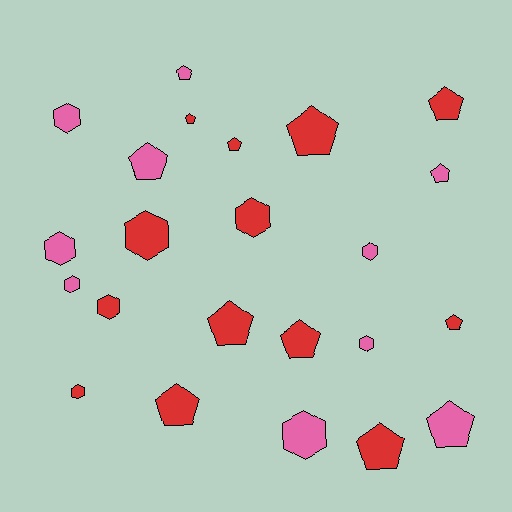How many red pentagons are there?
There are 9 red pentagons.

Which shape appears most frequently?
Pentagon, with 13 objects.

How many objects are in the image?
There are 23 objects.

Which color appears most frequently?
Red, with 13 objects.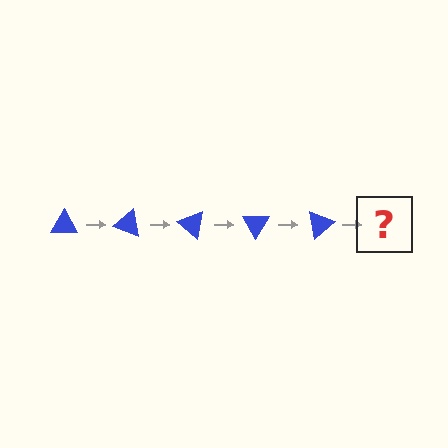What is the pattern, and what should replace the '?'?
The pattern is that the triangle rotates 20 degrees each step. The '?' should be a blue triangle rotated 100 degrees.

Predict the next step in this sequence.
The next step is a blue triangle rotated 100 degrees.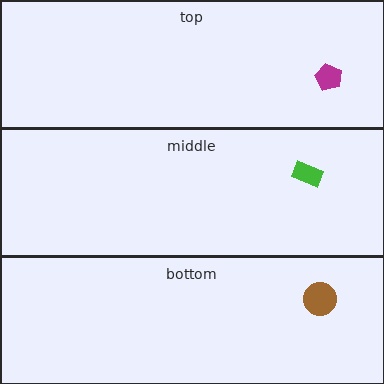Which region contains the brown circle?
The bottom region.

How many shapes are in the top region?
1.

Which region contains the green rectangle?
The middle region.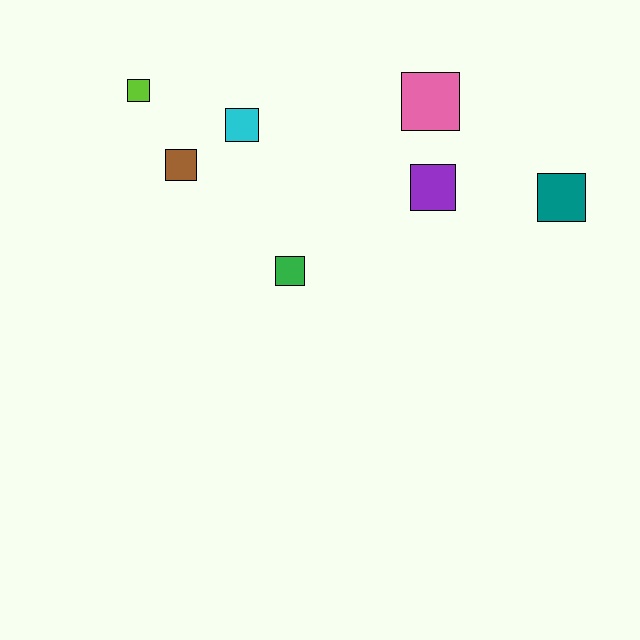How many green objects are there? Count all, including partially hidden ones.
There is 1 green object.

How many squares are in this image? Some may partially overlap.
There are 7 squares.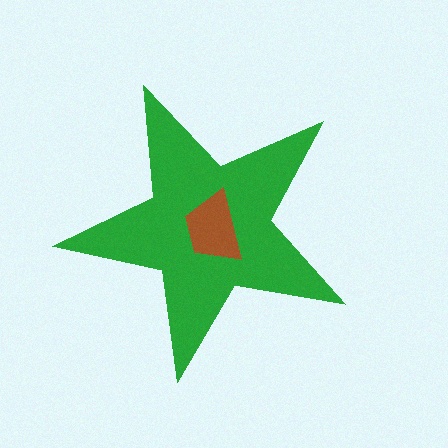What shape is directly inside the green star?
The brown trapezoid.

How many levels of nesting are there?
2.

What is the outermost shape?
The green star.